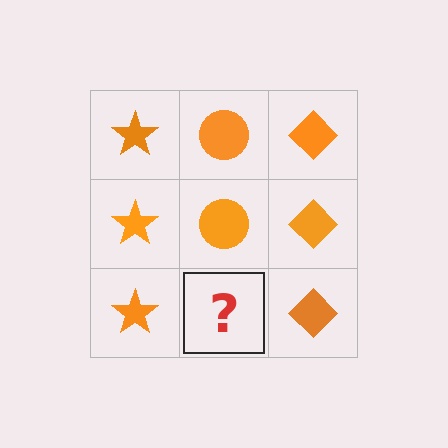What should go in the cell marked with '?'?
The missing cell should contain an orange circle.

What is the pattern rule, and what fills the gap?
The rule is that each column has a consistent shape. The gap should be filled with an orange circle.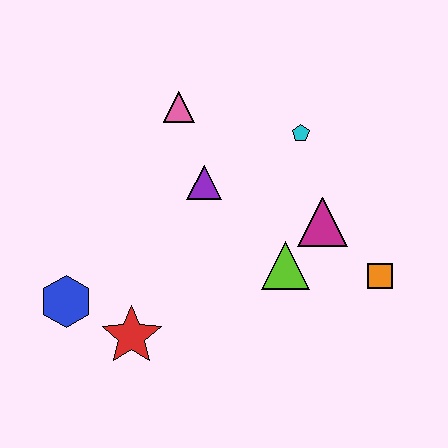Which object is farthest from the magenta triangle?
The blue hexagon is farthest from the magenta triangle.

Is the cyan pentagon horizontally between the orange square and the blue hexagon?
Yes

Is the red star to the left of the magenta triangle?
Yes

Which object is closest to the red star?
The blue hexagon is closest to the red star.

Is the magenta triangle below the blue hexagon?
No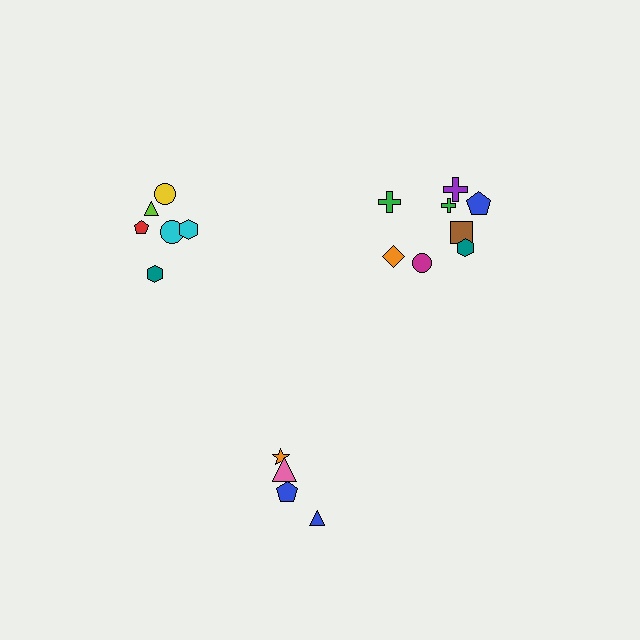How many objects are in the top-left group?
There are 6 objects.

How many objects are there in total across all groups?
There are 18 objects.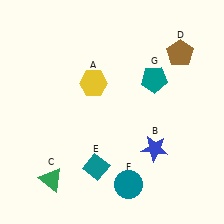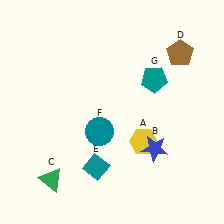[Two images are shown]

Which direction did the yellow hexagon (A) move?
The yellow hexagon (A) moved down.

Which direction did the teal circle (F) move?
The teal circle (F) moved up.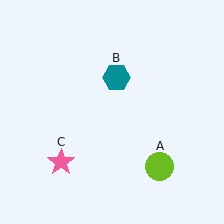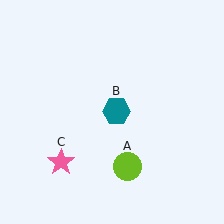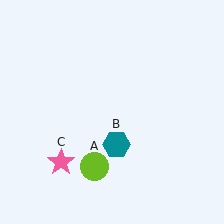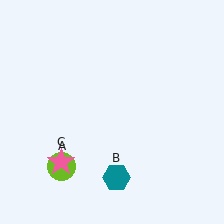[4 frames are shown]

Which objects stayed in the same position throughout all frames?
Pink star (object C) remained stationary.